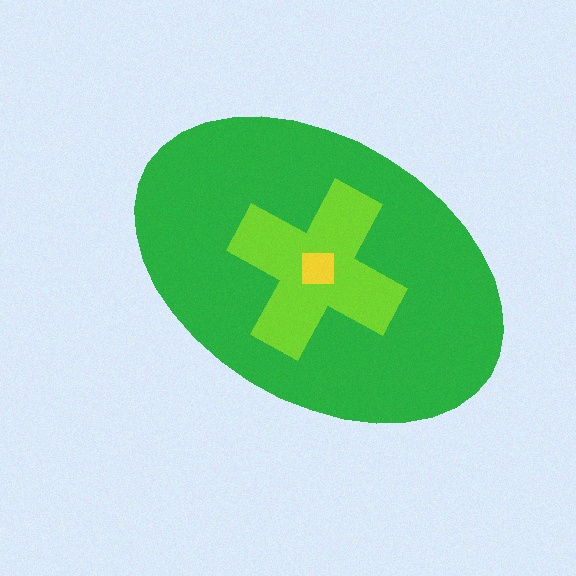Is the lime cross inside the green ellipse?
Yes.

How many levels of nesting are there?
3.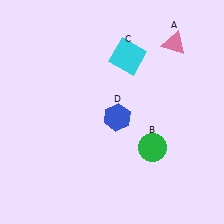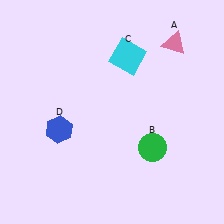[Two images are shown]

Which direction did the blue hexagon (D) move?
The blue hexagon (D) moved left.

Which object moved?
The blue hexagon (D) moved left.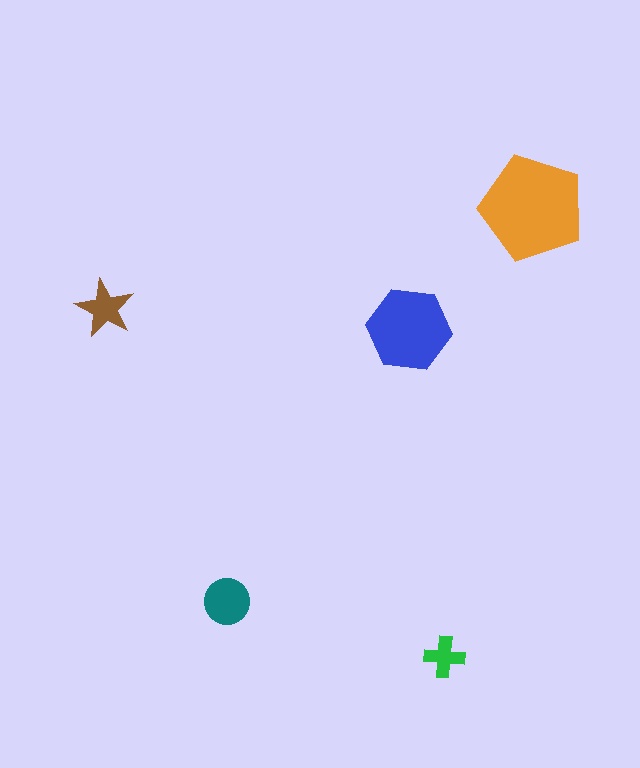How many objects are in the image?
There are 5 objects in the image.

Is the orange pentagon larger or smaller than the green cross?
Larger.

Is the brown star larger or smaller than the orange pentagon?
Smaller.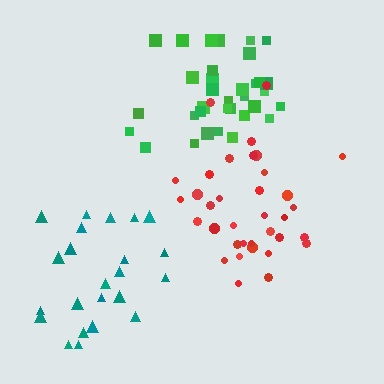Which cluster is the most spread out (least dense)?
Teal.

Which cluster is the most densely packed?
Green.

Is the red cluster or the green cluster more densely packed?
Green.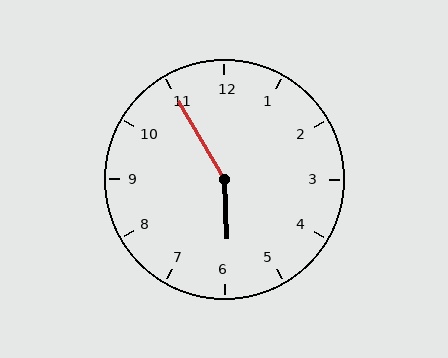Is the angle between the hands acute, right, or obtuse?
It is obtuse.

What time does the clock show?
5:55.